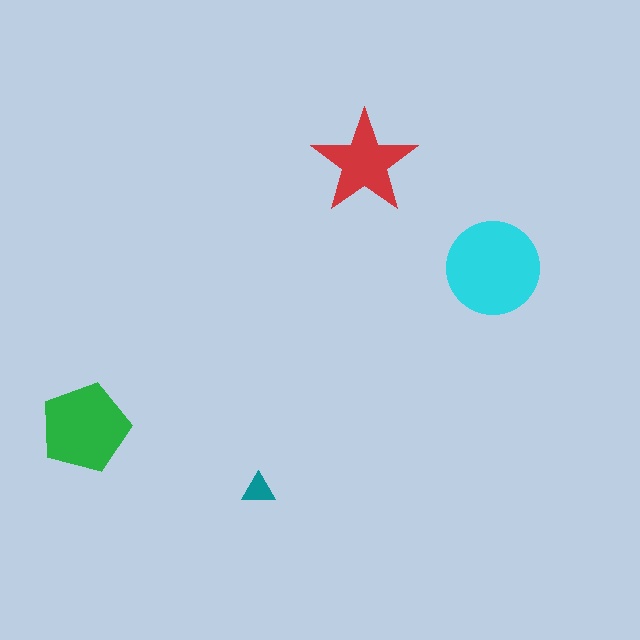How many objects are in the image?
There are 4 objects in the image.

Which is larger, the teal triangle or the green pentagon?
The green pentagon.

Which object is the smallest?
The teal triangle.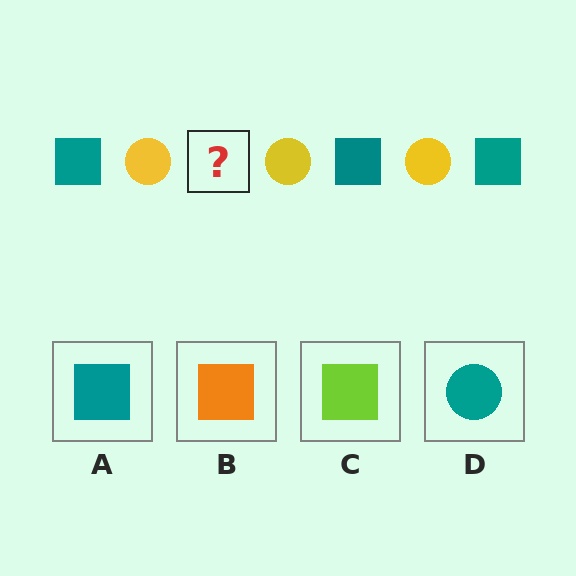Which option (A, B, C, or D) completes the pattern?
A.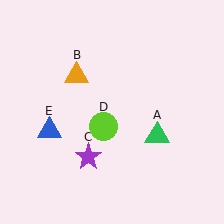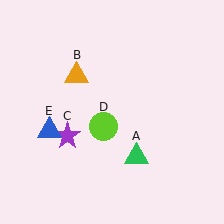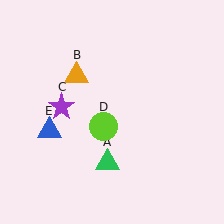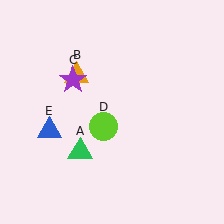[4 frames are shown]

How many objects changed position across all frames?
2 objects changed position: green triangle (object A), purple star (object C).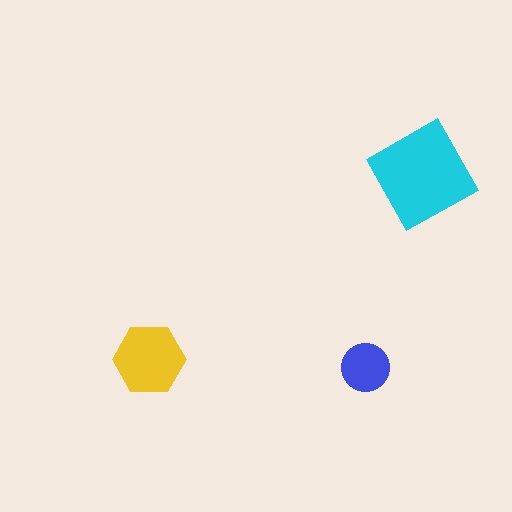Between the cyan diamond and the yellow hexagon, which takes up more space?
The cyan diamond.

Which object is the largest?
The cyan diamond.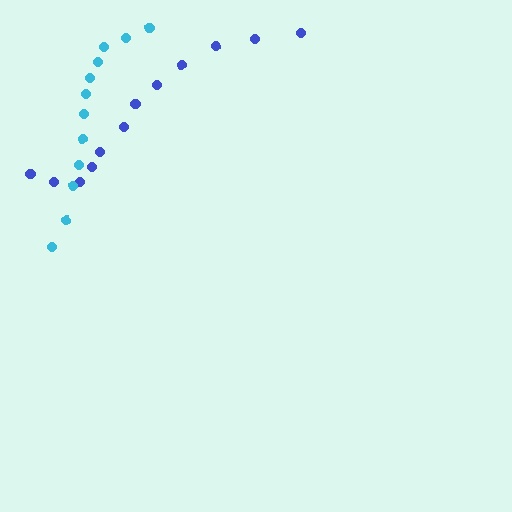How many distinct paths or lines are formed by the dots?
There are 2 distinct paths.